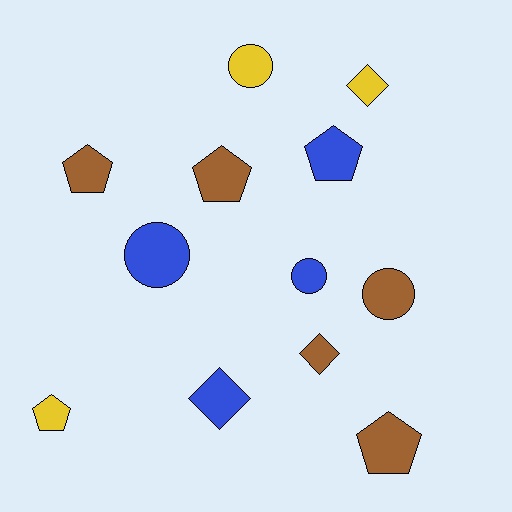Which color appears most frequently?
Brown, with 5 objects.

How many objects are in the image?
There are 12 objects.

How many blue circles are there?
There are 2 blue circles.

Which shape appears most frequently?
Pentagon, with 5 objects.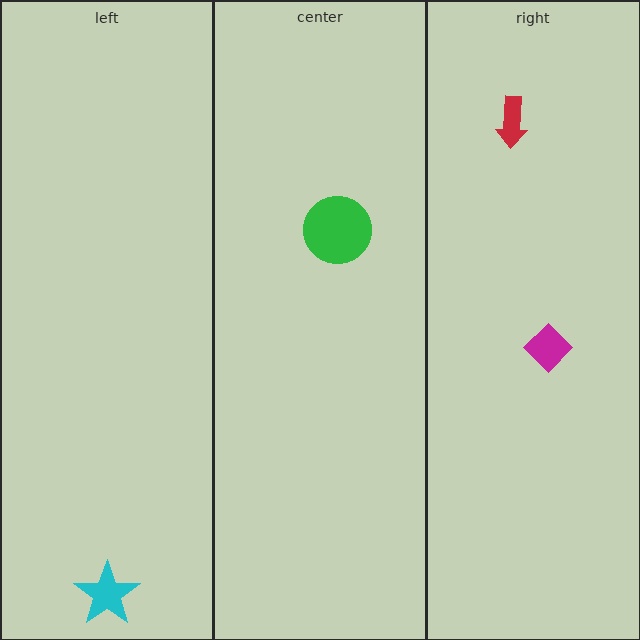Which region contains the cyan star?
The left region.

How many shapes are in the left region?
1.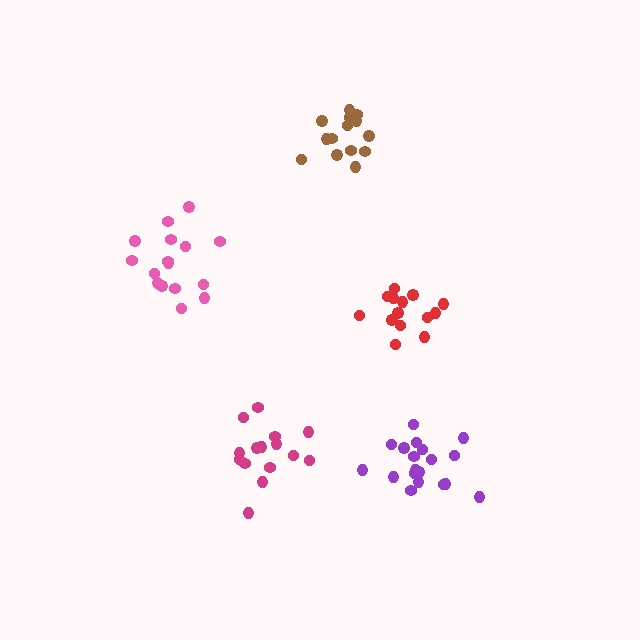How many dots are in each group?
Group 1: 15 dots, Group 2: 14 dots, Group 3: 16 dots, Group 4: 19 dots, Group 5: 14 dots (78 total).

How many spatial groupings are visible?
There are 5 spatial groupings.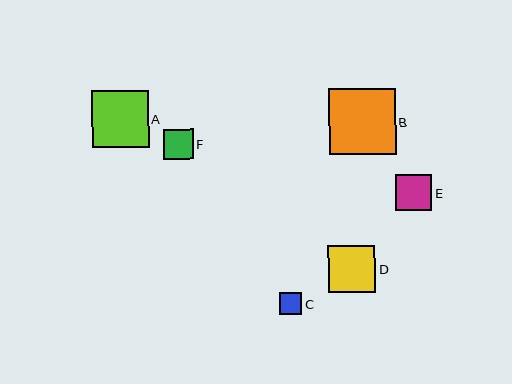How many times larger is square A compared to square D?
Square A is approximately 1.2 times the size of square D.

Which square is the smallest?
Square C is the smallest with a size of approximately 22 pixels.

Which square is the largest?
Square B is the largest with a size of approximately 66 pixels.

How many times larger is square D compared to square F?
Square D is approximately 1.6 times the size of square F.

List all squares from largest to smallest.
From largest to smallest: B, A, D, E, F, C.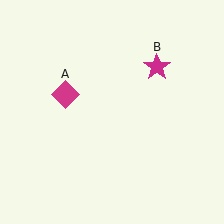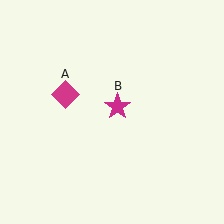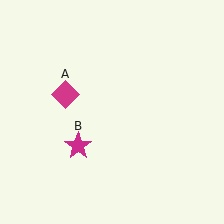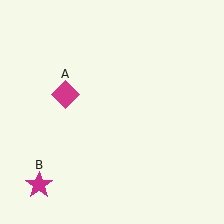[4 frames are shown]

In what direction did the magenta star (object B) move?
The magenta star (object B) moved down and to the left.